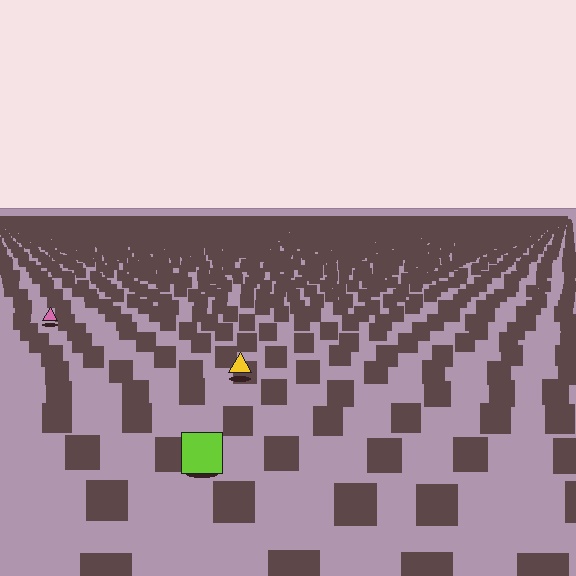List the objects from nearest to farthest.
From nearest to farthest: the lime square, the yellow triangle, the pink triangle.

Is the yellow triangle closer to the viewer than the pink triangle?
Yes. The yellow triangle is closer — you can tell from the texture gradient: the ground texture is coarser near it.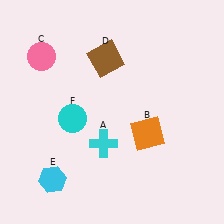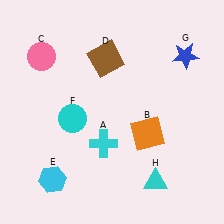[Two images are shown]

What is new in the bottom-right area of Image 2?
A cyan triangle (H) was added in the bottom-right area of Image 2.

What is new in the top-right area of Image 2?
A blue star (G) was added in the top-right area of Image 2.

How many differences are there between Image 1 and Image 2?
There are 2 differences between the two images.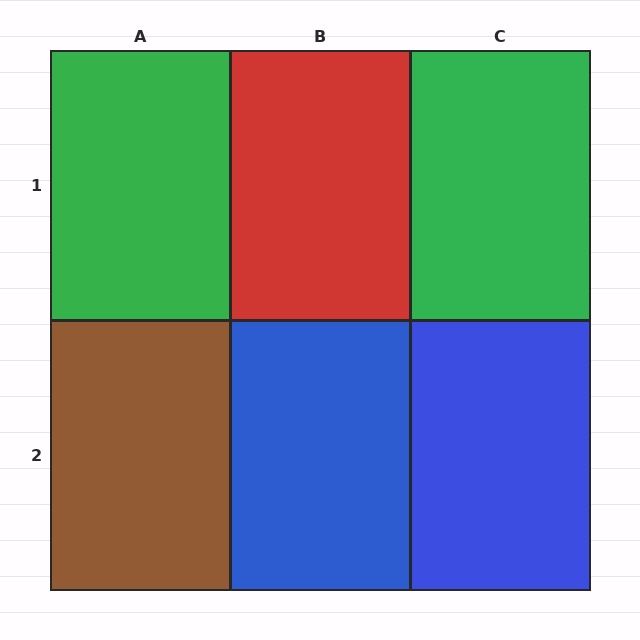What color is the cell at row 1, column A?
Green.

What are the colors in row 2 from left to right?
Brown, blue, blue.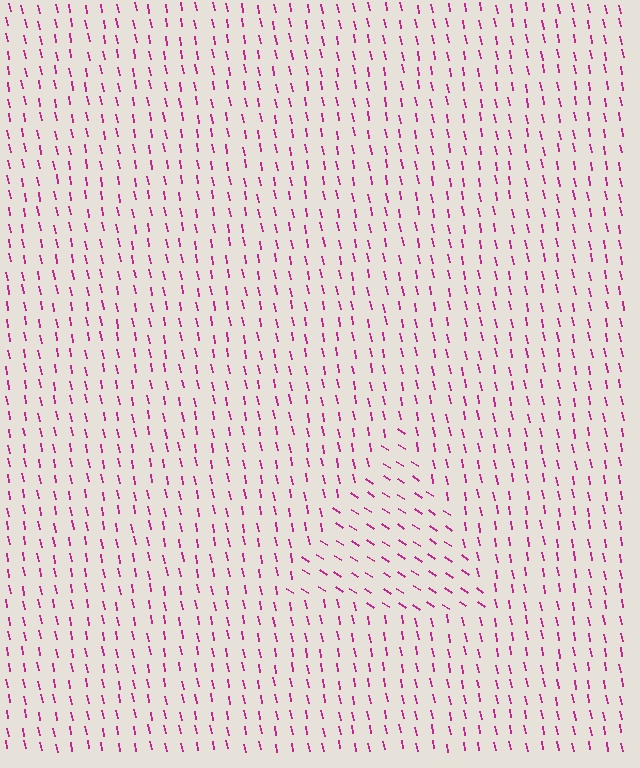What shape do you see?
I see a triangle.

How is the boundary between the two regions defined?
The boundary is defined purely by a change in line orientation (approximately 45 degrees difference). All lines are the same color and thickness.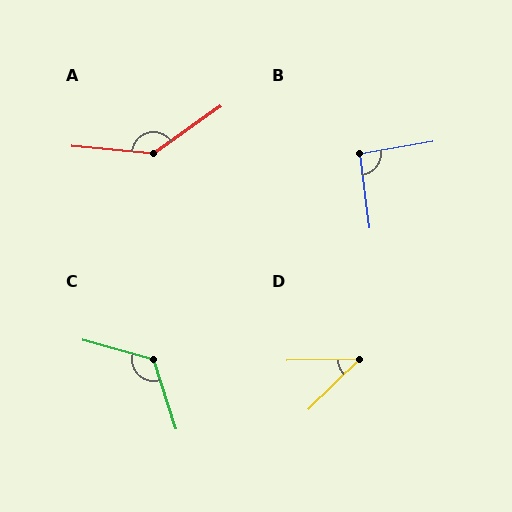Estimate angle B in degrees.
Approximately 92 degrees.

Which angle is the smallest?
D, at approximately 43 degrees.